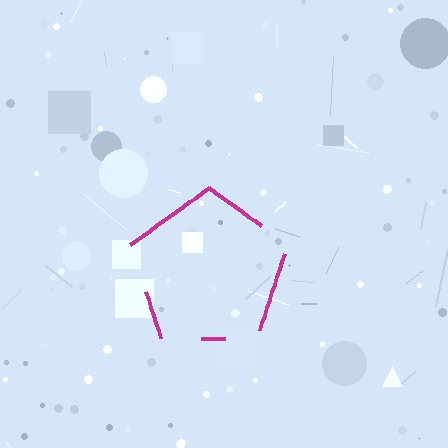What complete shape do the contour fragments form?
The contour fragments form a pentagon.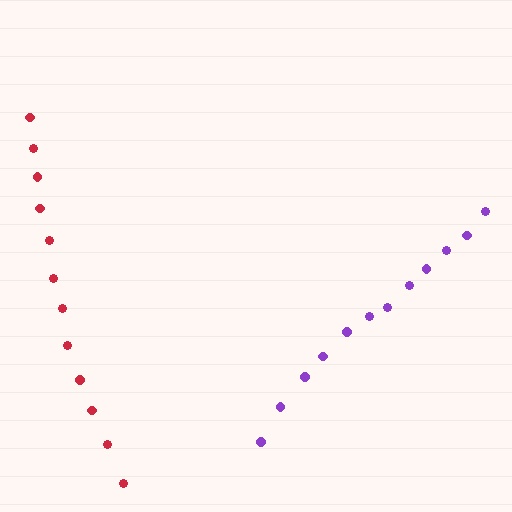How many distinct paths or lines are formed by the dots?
There are 2 distinct paths.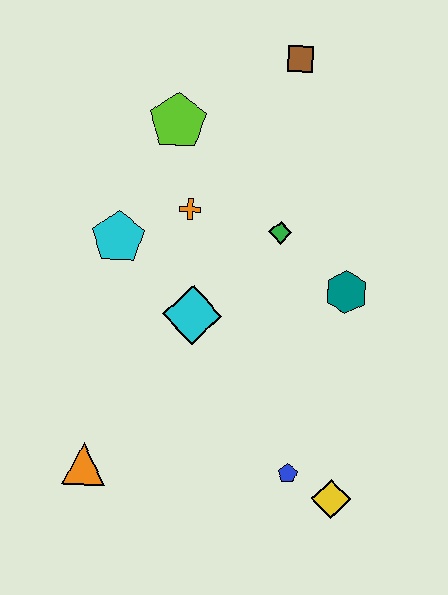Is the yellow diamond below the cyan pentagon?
Yes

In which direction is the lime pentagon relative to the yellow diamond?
The lime pentagon is above the yellow diamond.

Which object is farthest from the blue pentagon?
The brown square is farthest from the blue pentagon.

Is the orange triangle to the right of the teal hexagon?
No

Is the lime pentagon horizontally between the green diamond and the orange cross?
No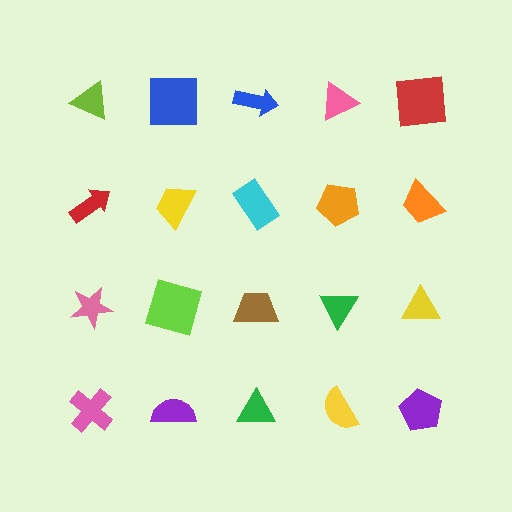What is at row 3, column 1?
A pink star.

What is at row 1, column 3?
A blue arrow.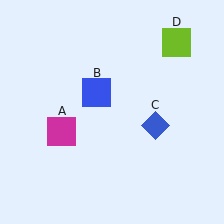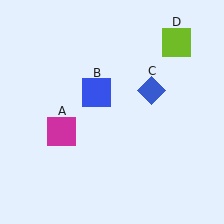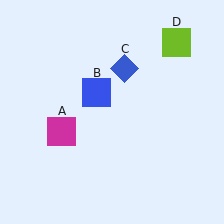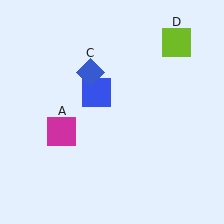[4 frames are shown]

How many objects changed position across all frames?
1 object changed position: blue diamond (object C).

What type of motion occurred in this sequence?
The blue diamond (object C) rotated counterclockwise around the center of the scene.